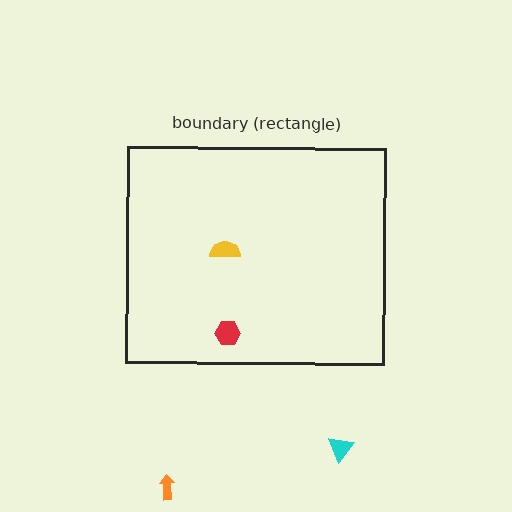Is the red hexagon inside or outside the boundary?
Inside.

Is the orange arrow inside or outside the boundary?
Outside.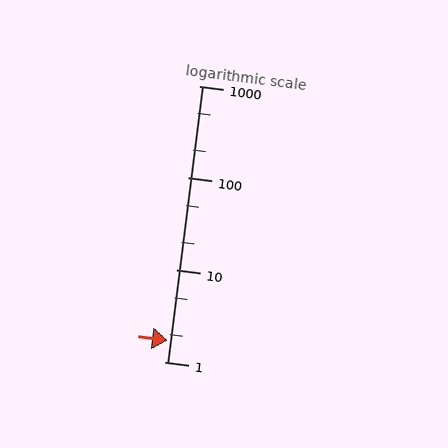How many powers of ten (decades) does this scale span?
The scale spans 3 decades, from 1 to 1000.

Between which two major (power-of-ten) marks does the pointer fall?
The pointer is between 1 and 10.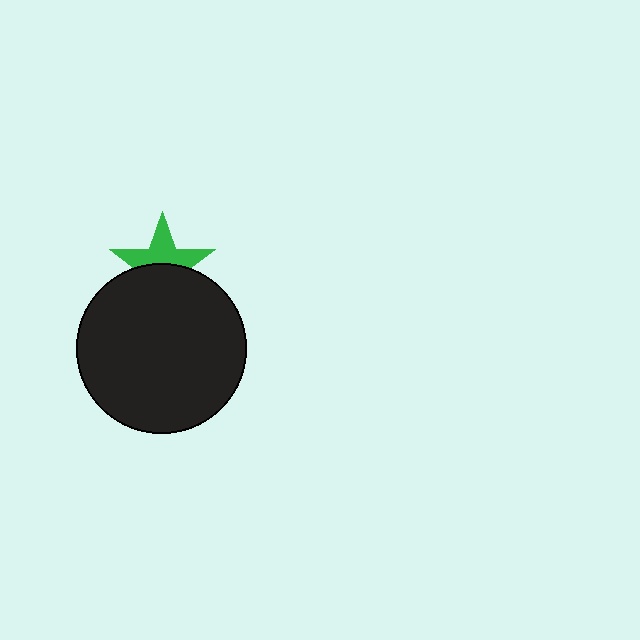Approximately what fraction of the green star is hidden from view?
Roughly 50% of the green star is hidden behind the black circle.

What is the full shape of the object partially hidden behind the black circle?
The partially hidden object is a green star.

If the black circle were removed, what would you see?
You would see the complete green star.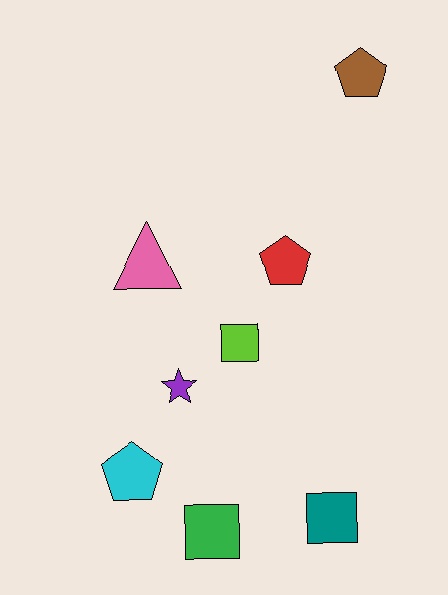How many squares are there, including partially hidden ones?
There are 3 squares.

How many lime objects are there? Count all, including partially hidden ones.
There is 1 lime object.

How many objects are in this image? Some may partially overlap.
There are 8 objects.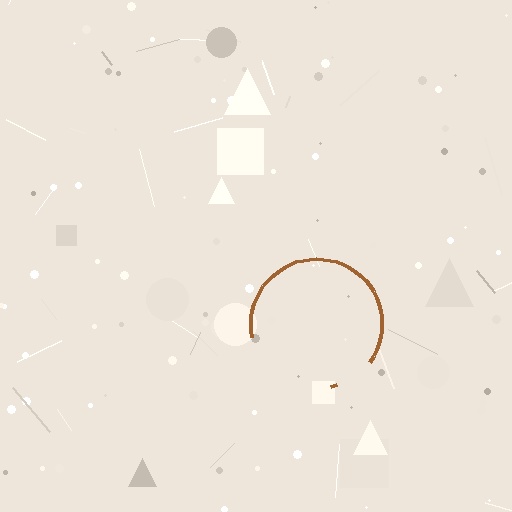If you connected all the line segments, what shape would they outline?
They would outline a circle.